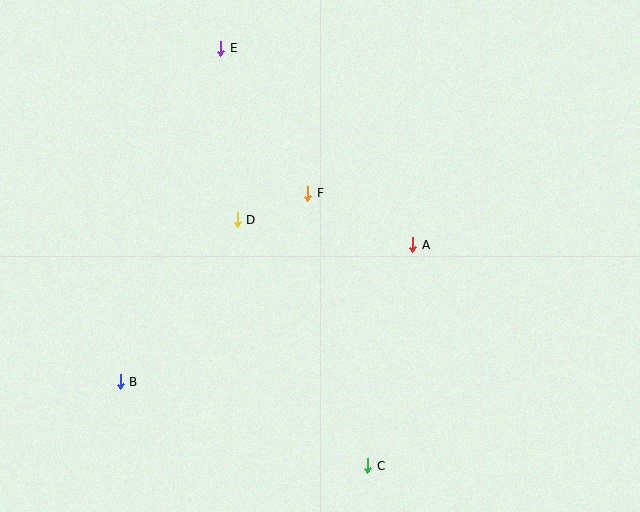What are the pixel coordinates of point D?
Point D is at (237, 220).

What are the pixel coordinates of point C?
Point C is at (368, 466).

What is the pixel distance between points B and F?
The distance between B and F is 266 pixels.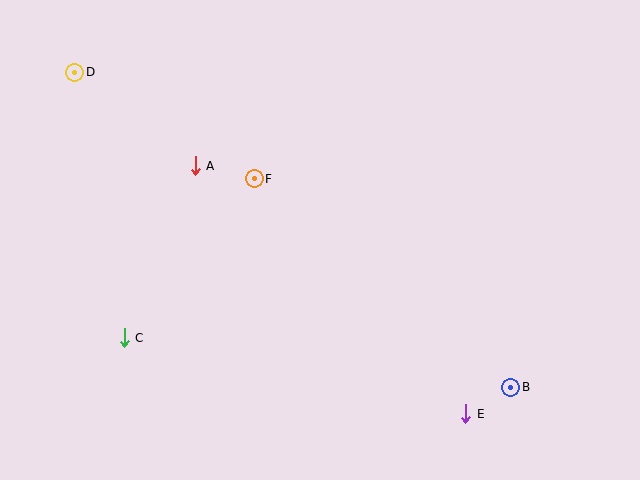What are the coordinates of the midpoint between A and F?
The midpoint between A and F is at (225, 172).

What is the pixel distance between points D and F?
The distance between D and F is 209 pixels.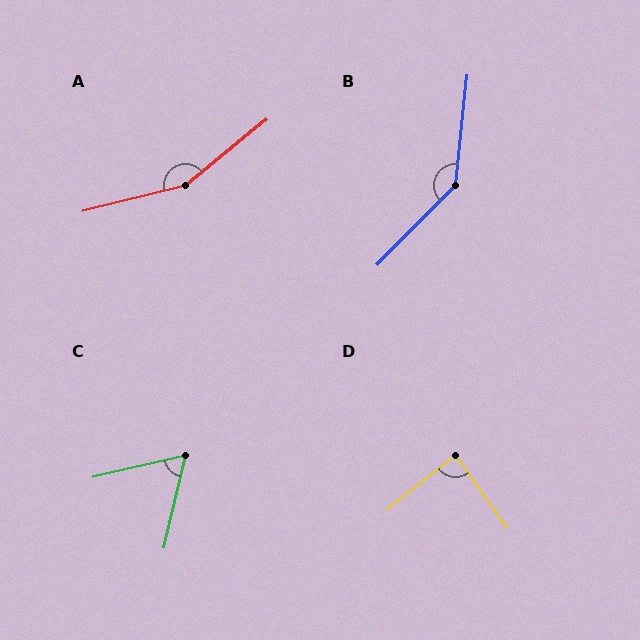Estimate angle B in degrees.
Approximately 141 degrees.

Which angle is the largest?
A, at approximately 155 degrees.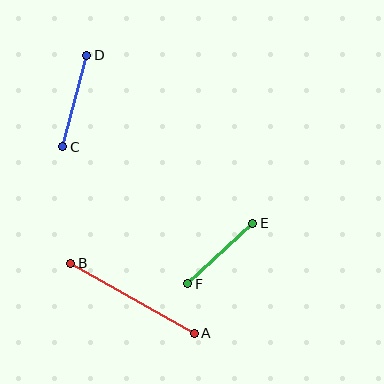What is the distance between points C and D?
The distance is approximately 95 pixels.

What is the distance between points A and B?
The distance is approximately 142 pixels.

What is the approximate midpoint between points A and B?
The midpoint is at approximately (132, 298) pixels.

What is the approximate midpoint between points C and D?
The midpoint is at approximately (75, 101) pixels.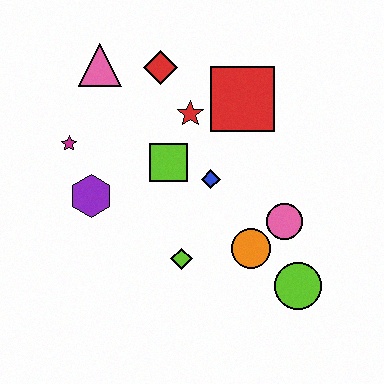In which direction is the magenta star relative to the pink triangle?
The magenta star is below the pink triangle.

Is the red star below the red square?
Yes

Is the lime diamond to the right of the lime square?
Yes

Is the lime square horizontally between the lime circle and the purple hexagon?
Yes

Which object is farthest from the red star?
The lime circle is farthest from the red star.